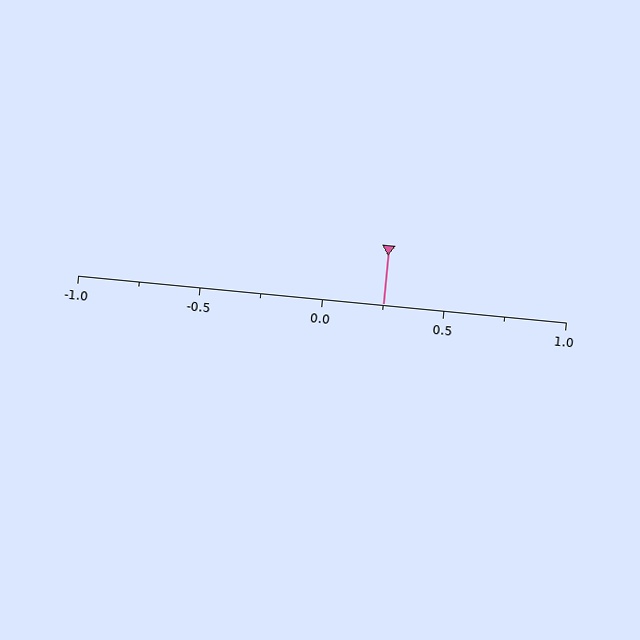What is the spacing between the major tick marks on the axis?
The major ticks are spaced 0.5 apart.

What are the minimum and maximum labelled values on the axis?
The axis runs from -1.0 to 1.0.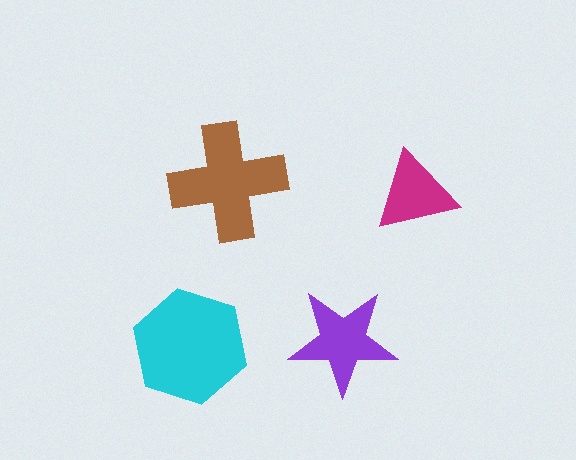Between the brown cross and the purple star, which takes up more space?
The brown cross.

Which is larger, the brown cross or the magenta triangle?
The brown cross.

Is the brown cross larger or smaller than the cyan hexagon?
Smaller.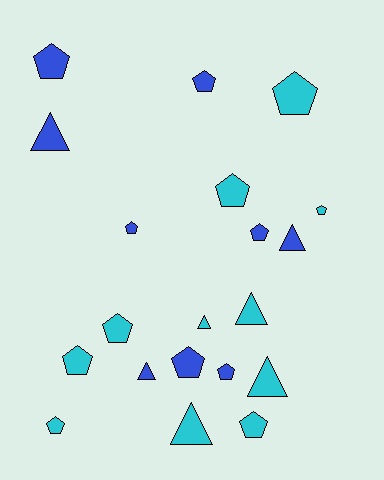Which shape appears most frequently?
Pentagon, with 13 objects.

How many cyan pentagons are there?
There are 7 cyan pentagons.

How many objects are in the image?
There are 20 objects.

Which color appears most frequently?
Cyan, with 11 objects.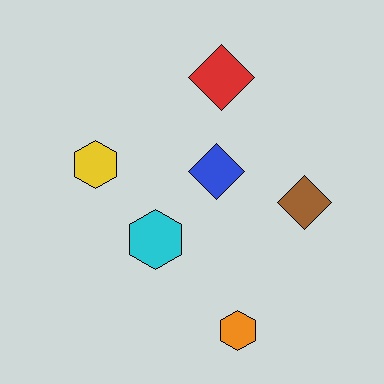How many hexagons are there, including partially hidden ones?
There are 3 hexagons.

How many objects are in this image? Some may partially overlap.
There are 6 objects.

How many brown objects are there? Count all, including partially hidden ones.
There is 1 brown object.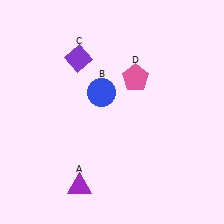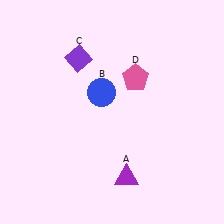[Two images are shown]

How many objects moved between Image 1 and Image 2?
1 object moved between the two images.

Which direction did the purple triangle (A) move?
The purple triangle (A) moved right.